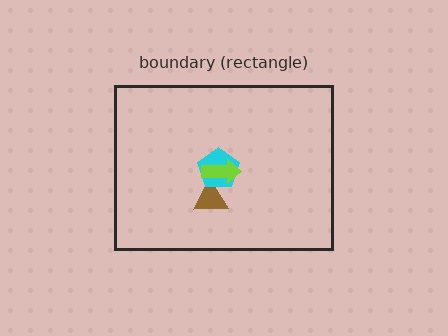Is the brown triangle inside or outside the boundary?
Inside.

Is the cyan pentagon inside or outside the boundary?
Inside.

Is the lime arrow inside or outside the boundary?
Inside.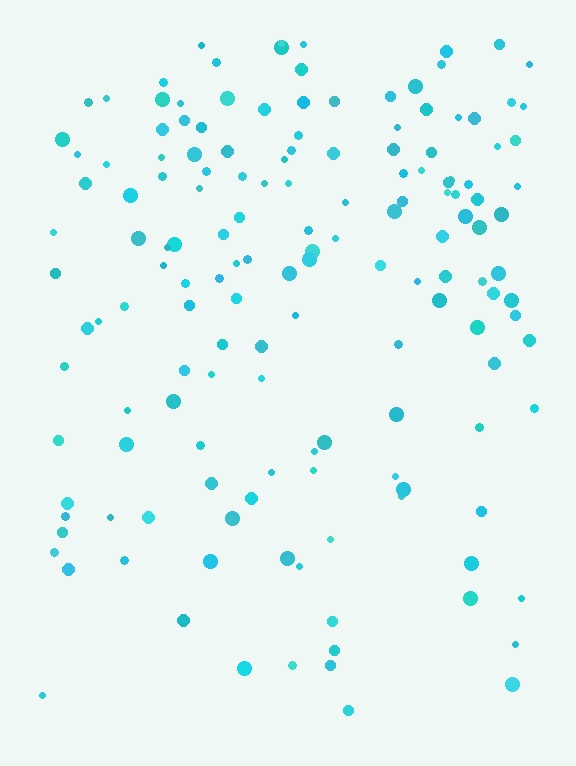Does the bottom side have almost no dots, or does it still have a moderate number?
Still a moderate number, just noticeably fewer than the top.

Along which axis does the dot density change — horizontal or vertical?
Vertical.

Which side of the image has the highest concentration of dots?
The top.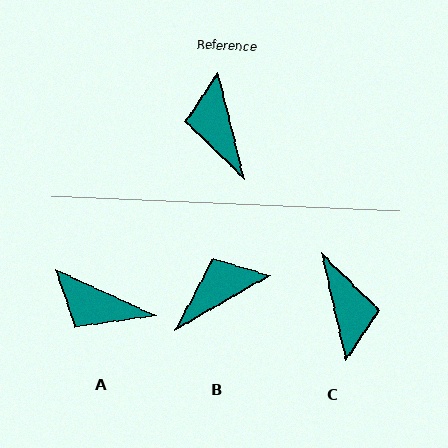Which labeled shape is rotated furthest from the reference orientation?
C, about 179 degrees away.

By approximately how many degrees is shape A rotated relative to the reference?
Approximately 52 degrees counter-clockwise.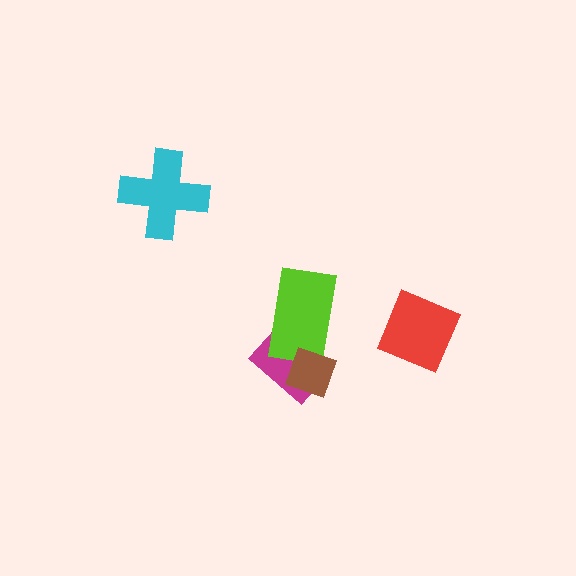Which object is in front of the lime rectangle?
The brown diamond is in front of the lime rectangle.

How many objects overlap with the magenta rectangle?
2 objects overlap with the magenta rectangle.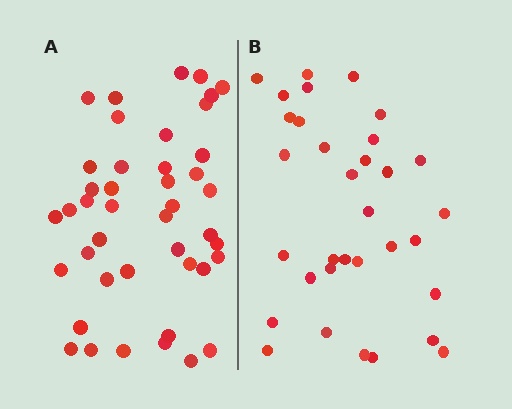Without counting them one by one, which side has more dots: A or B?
Region A (the left region) has more dots.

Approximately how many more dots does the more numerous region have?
Region A has roughly 10 or so more dots than region B.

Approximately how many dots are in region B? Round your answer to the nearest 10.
About 30 dots. (The exact count is 33, which rounds to 30.)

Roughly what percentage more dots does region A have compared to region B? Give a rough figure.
About 30% more.